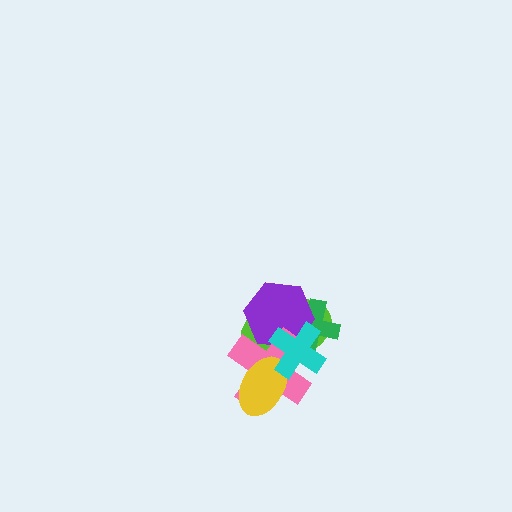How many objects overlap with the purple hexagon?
4 objects overlap with the purple hexagon.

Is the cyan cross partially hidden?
No, no other shape covers it.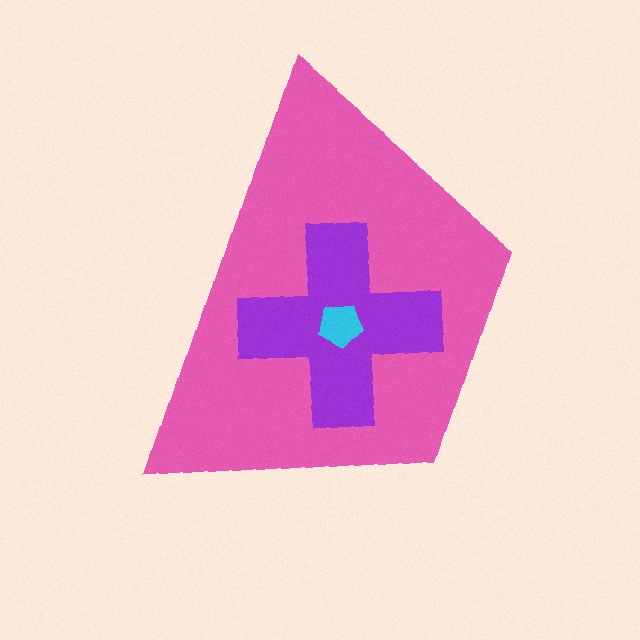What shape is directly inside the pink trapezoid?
The purple cross.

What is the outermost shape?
The pink trapezoid.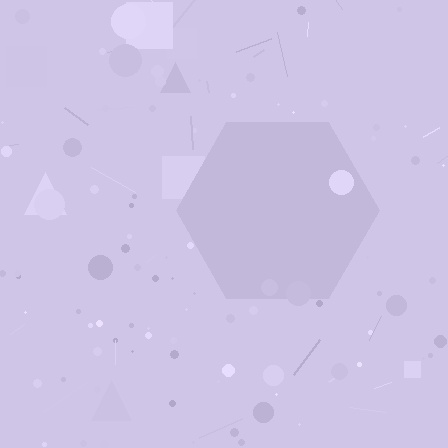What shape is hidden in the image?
A hexagon is hidden in the image.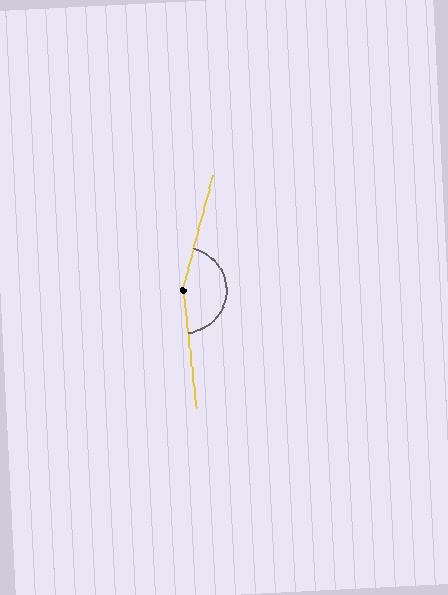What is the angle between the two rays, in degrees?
Approximately 159 degrees.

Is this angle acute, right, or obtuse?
It is obtuse.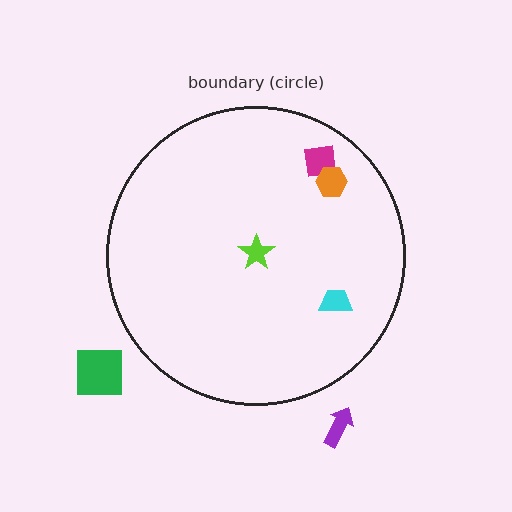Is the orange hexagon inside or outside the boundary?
Inside.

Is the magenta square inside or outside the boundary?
Inside.